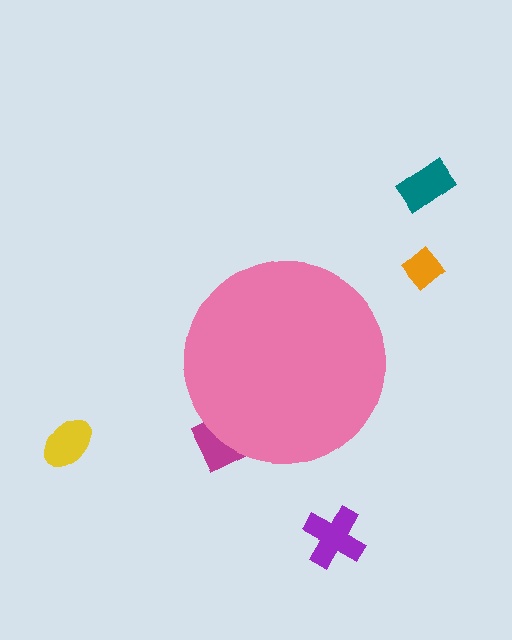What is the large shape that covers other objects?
A pink circle.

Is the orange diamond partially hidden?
No, the orange diamond is fully visible.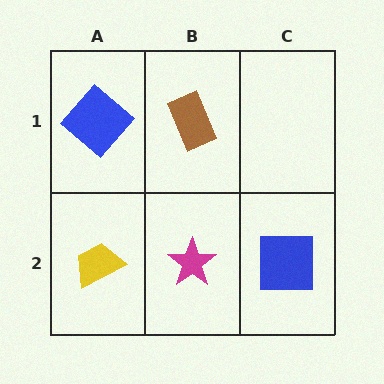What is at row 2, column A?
A yellow trapezoid.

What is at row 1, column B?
A brown rectangle.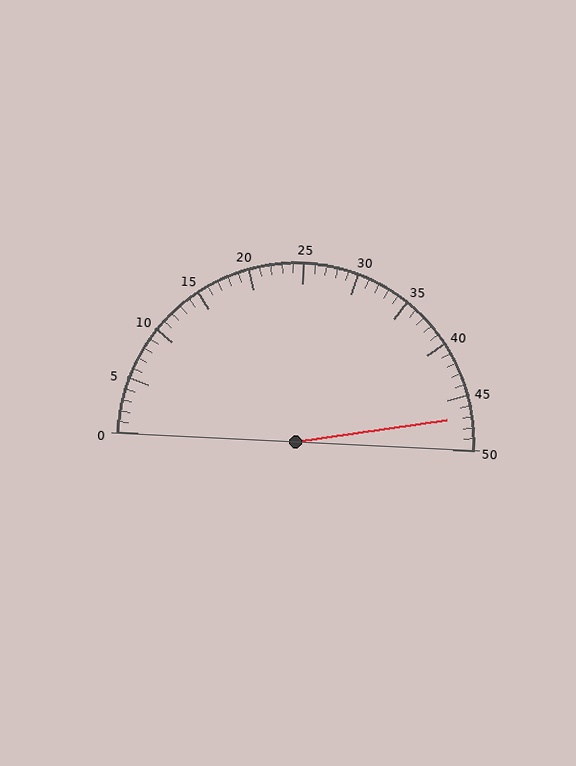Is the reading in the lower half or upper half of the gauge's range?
The reading is in the upper half of the range (0 to 50).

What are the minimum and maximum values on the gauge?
The gauge ranges from 0 to 50.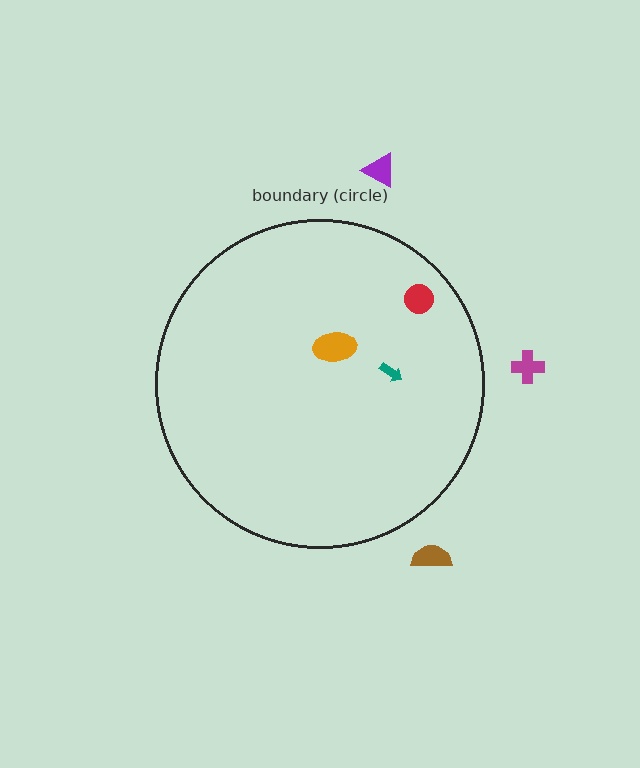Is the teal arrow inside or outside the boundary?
Inside.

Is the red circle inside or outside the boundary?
Inside.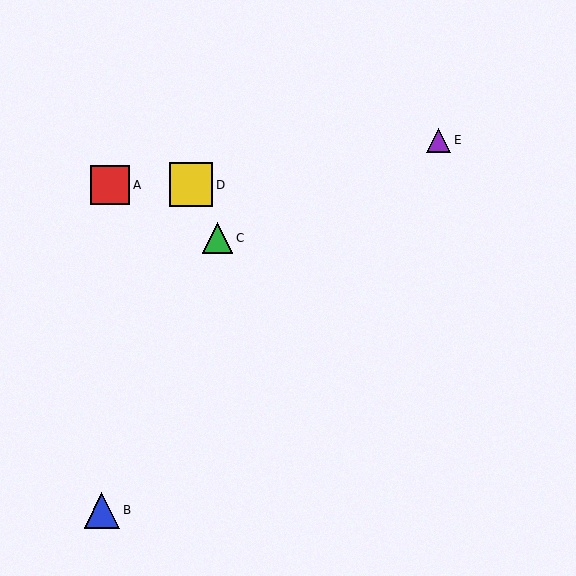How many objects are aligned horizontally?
2 objects (A, D) are aligned horizontally.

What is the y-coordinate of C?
Object C is at y≈238.